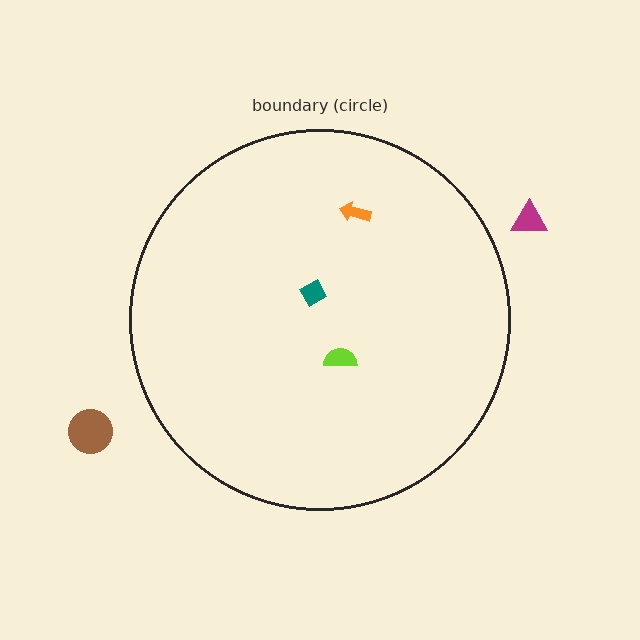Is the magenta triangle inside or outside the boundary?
Outside.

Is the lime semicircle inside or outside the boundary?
Inside.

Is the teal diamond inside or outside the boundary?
Inside.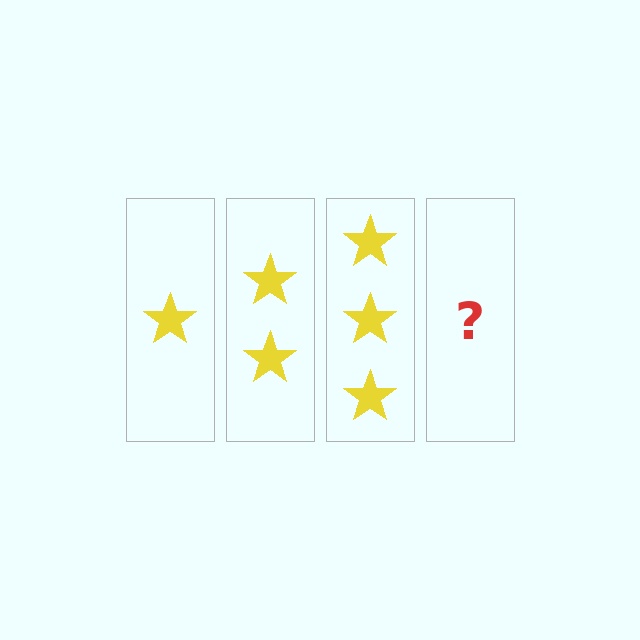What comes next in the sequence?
The next element should be 4 stars.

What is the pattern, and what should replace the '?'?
The pattern is that each step adds one more star. The '?' should be 4 stars.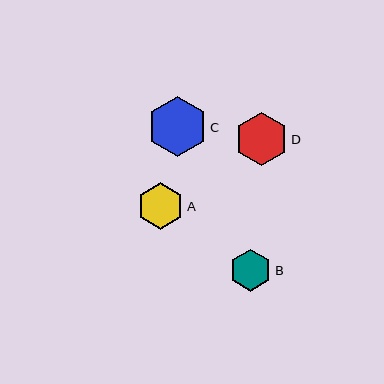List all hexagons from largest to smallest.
From largest to smallest: C, D, A, B.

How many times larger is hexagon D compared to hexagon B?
Hexagon D is approximately 1.3 times the size of hexagon B.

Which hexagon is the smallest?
Hexagon B is the smallest with a size of approximately 42 pixels.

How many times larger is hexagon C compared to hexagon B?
Hexagon C is approximately 1.4 times the size of hexagon B.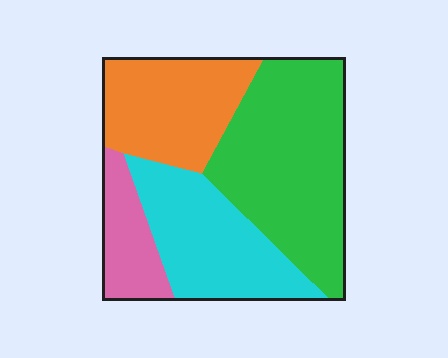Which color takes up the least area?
Pink, at roughly 10%.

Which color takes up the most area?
Green, at roughly 40%.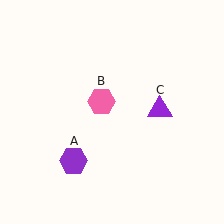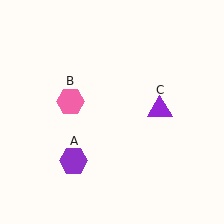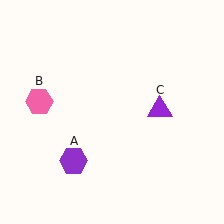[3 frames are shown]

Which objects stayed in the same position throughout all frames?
Purple hexagon (object A) and purple triangle (object C) remained stationary.